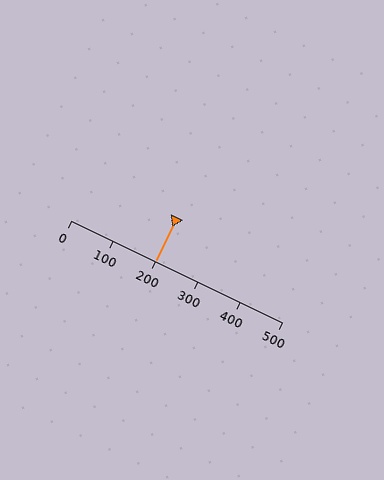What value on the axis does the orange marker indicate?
The marker indicates approximately 200.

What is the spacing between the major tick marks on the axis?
The major ticks are spaced 100 apart.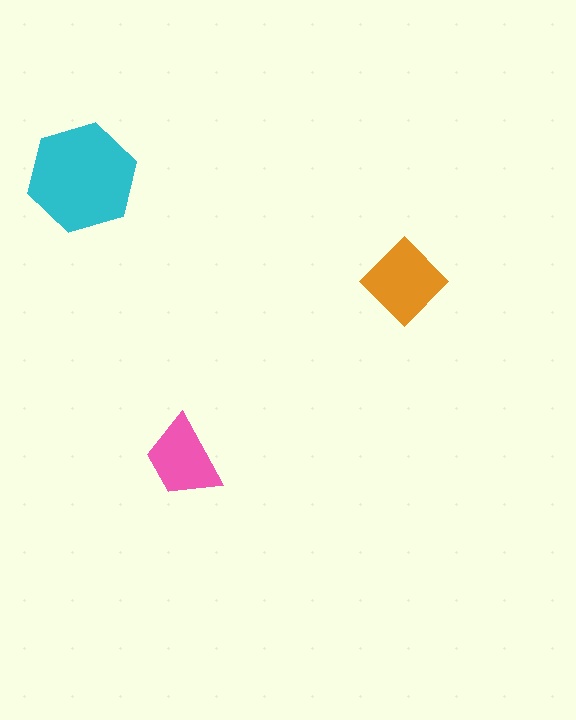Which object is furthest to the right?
The orange diamond is rightmost.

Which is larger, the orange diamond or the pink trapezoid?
The orange diamond.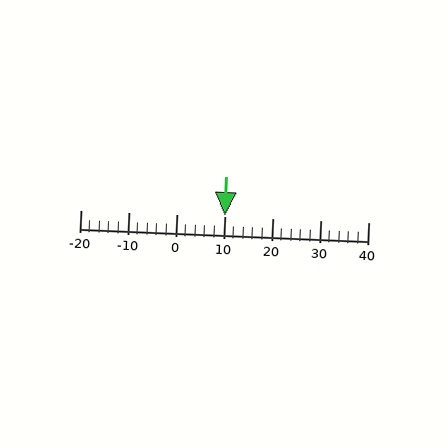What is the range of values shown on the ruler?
The ruler shows values from -20 to 40.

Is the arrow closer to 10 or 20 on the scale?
The arrow is closer to 10.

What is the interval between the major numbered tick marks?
The major tick marks are spaced 10 units apart.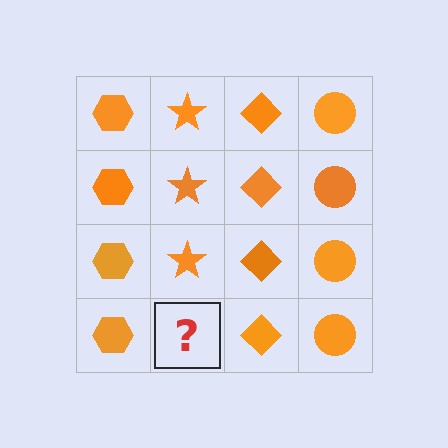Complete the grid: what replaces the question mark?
The question mark should be replaced with an orange star.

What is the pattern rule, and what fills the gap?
The rule is that each column has a consistent shape. The gap should be filled with an orange star.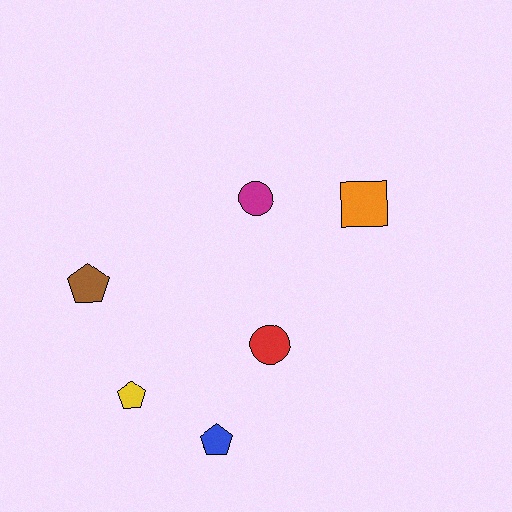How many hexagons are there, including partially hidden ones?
There are no hexagons.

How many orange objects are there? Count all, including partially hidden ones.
There is 1 orange object.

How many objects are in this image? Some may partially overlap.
There are 6 objects.